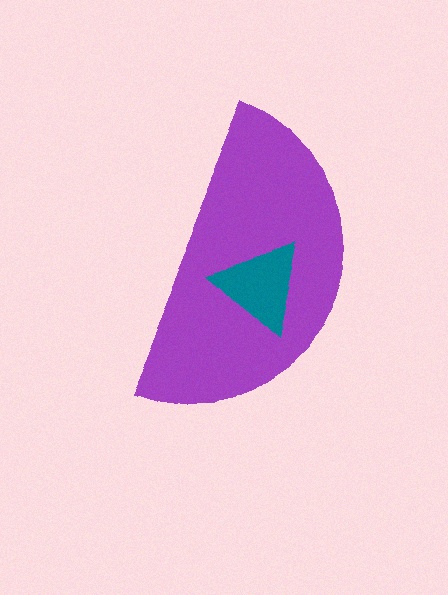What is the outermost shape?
The purple semicircle.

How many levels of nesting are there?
2.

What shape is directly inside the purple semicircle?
The teal triangle.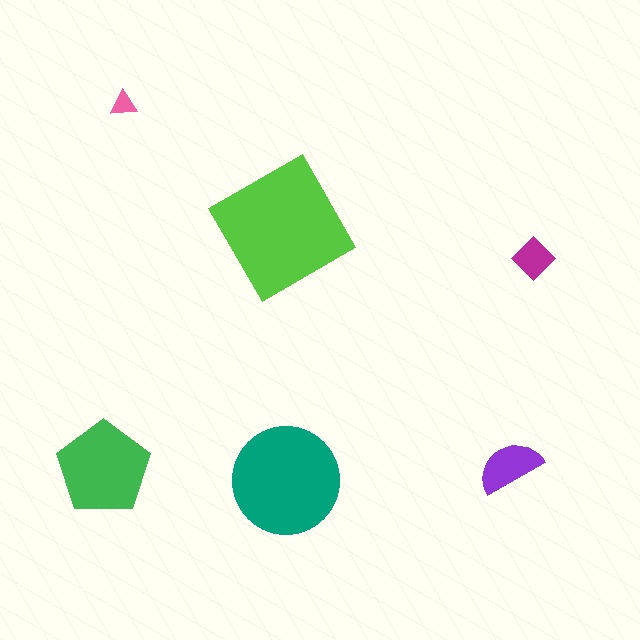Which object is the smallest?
The pink triangle.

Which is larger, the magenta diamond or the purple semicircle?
The purple semicircle.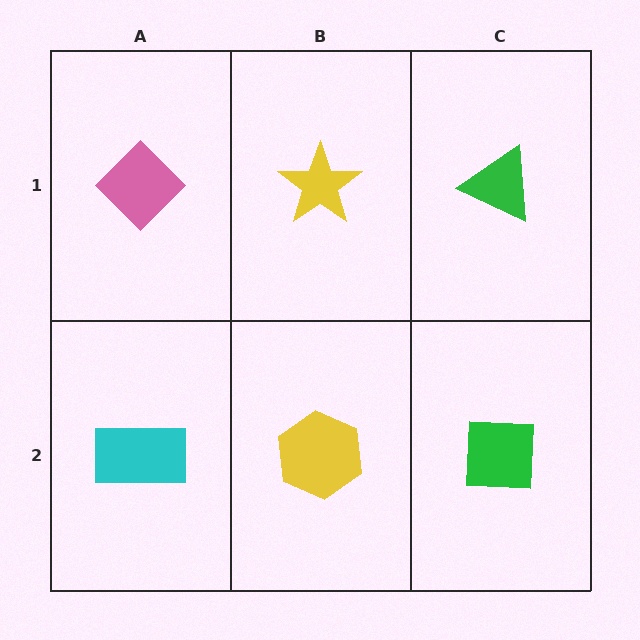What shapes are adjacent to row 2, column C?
A green triangle (row 1, column C), a yellow hexagon (row 2, column B).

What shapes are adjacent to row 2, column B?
A yellow star (row 1, column B), a cyan rectangle (row 2, column A), a green square (row 2, column C).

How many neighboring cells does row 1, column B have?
3.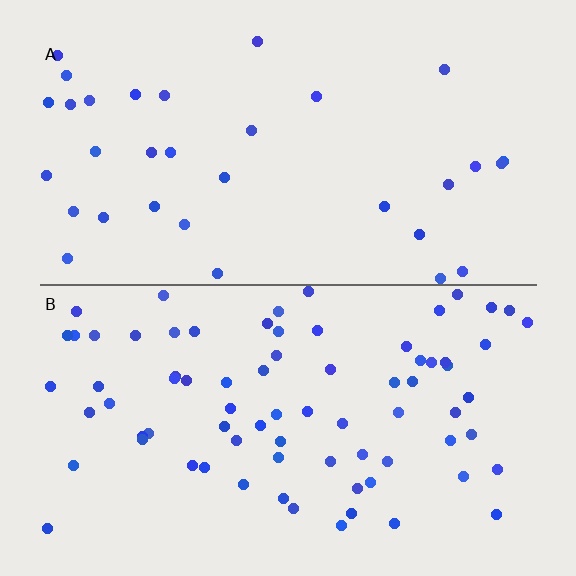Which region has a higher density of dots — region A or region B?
B (the bottom).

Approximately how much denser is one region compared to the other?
Approximately 2.3× — region B over region A.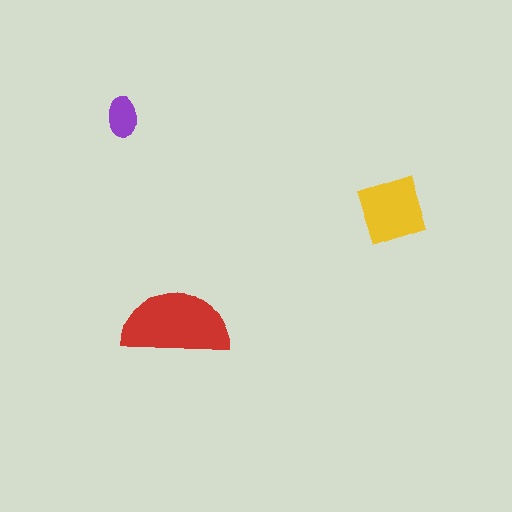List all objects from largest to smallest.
The red semicircle, the yellow square, the purple ellipse.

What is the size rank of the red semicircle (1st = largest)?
1st.